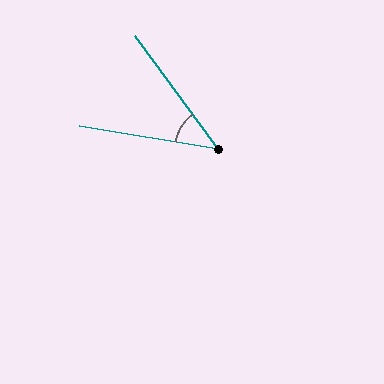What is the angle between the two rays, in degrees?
Approximately 44 degrees.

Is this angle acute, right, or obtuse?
It is acute.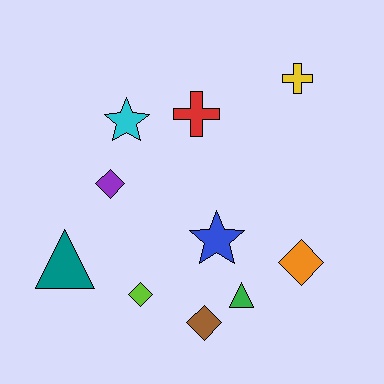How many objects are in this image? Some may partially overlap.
There are 10 objects.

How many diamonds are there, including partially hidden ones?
There are 4 diamonds.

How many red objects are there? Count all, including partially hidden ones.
There is 1 red object.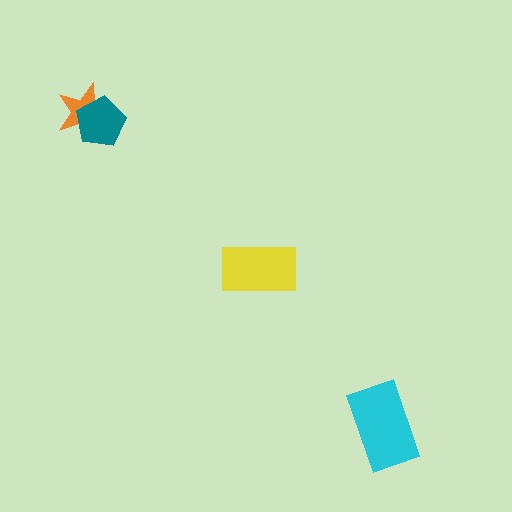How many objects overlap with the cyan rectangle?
0 objects overlap with the cyan rectangle.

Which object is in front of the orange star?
The teal pentagon is in front of the orange star.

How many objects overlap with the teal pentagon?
1 object overlaps with the teal pentagon.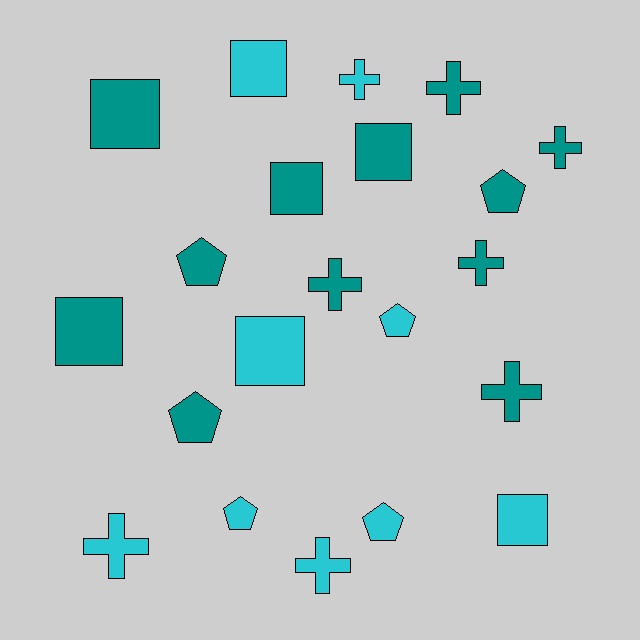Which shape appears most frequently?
Cross, with 8 objects.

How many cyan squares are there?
There are 3 cyan squares.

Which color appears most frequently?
Teal, with 12 objects.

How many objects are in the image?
There are 21 objects.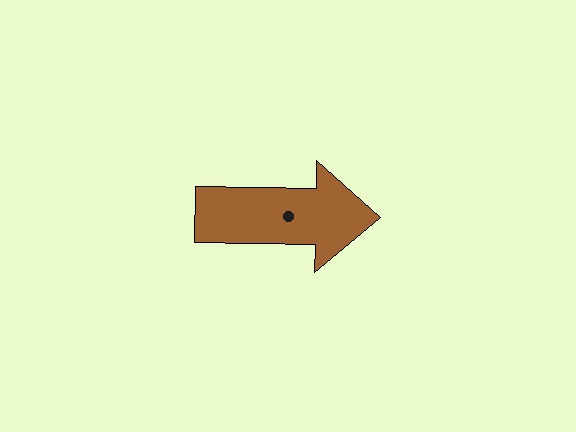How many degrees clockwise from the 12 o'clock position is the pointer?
Approximately 91 degrees.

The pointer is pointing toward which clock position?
Roughly 3 o'clock.